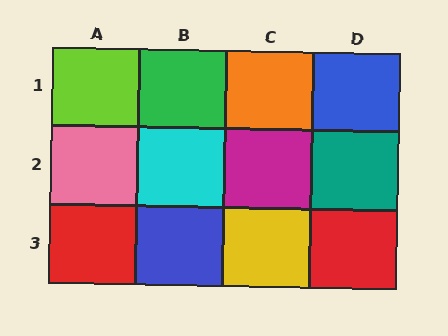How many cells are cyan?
1 cell is cyan.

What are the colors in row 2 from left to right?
Pink, cyan, magenta, teal.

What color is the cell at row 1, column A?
Lime.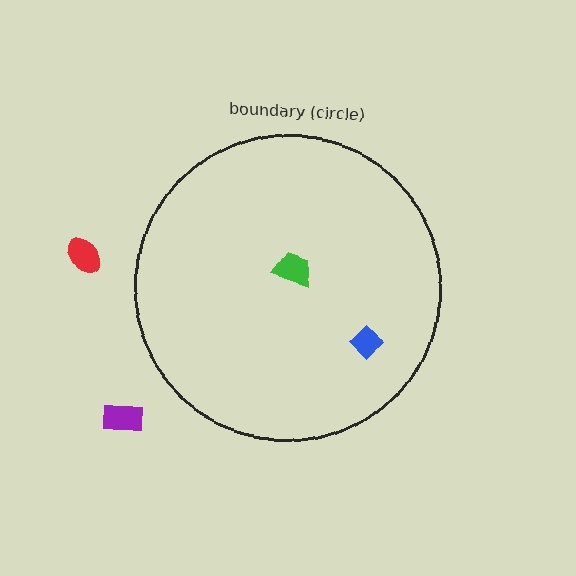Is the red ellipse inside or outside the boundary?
Outside.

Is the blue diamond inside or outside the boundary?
Inside.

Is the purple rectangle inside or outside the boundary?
Outside.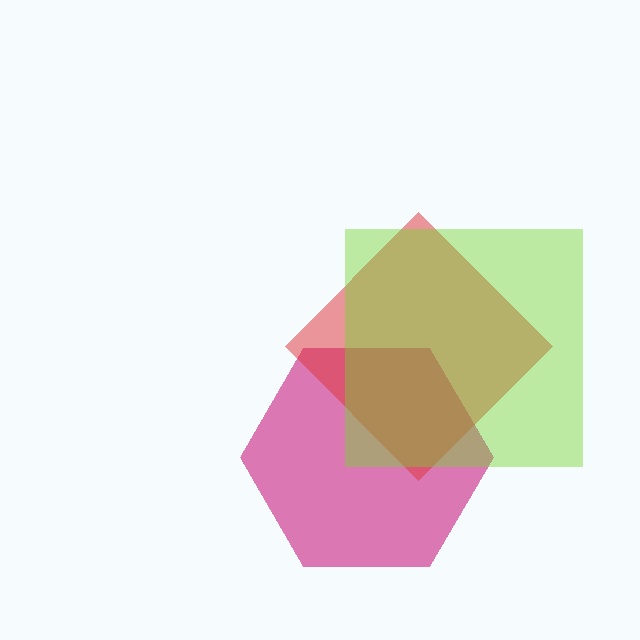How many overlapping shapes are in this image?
There are 3 overlapping shapes in the image.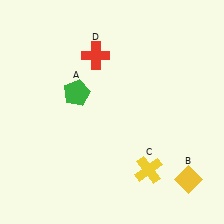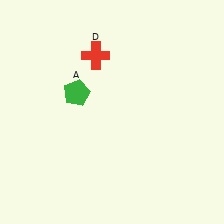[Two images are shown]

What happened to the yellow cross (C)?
The yellow cross (C) was removed in Image 2. It was in the bottom-right area of Image 1.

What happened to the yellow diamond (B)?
The yellow diamond (B) was removed in Image 2. It was in the bottom-right area of Image 1.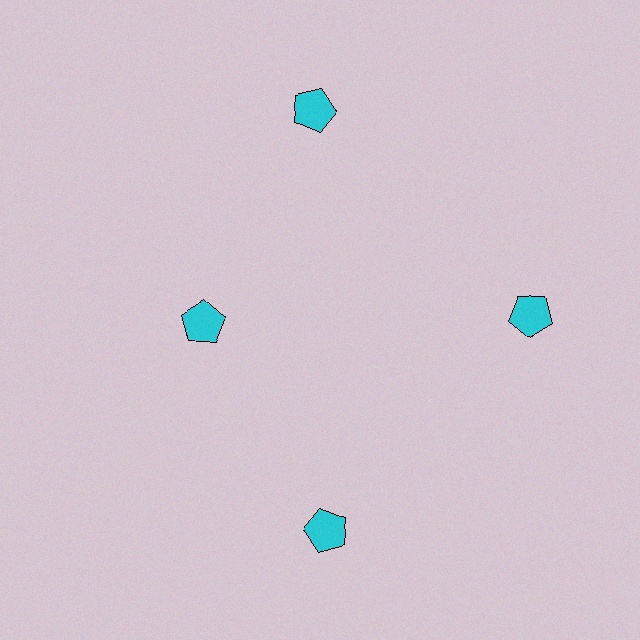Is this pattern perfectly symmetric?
No. The 4 cyan pentagons are arranged in a ring, but one element near the 9 o'clock position is pulled inward toward the center, breaking the 4-fold rotational symmetry.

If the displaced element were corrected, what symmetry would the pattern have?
It would have 4-fold rotational symmetry — the pattern would map onto itself every 90 degrees.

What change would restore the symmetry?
The symmetry would be restored by moving it outward, back onto the ring so that all 4 pentagons sit at equal angles and equal distance from the center.